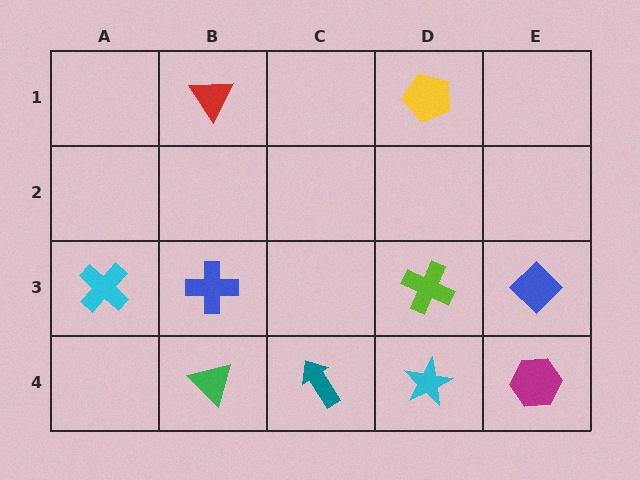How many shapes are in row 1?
2 shapes.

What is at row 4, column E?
A magenta hexagon.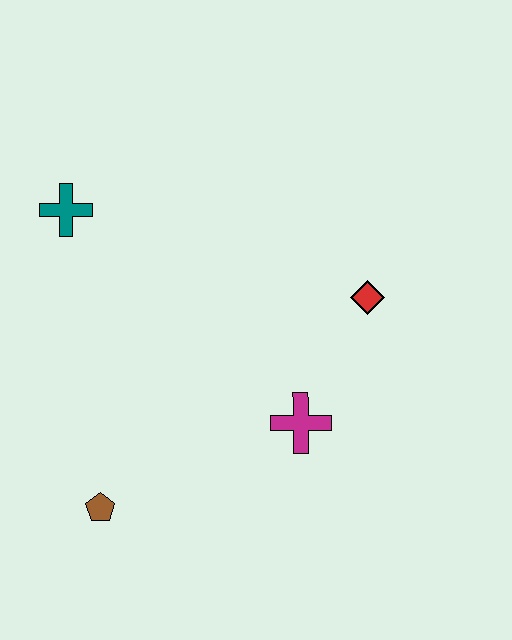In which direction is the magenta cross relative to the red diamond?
The magenta cross is below the red diamond.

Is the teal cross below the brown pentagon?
No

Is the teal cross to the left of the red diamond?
Yes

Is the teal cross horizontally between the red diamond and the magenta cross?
No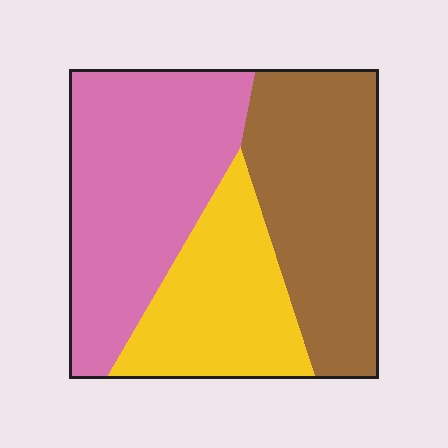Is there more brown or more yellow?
Brown.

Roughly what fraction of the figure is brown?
Brown covers about 35% of the figure.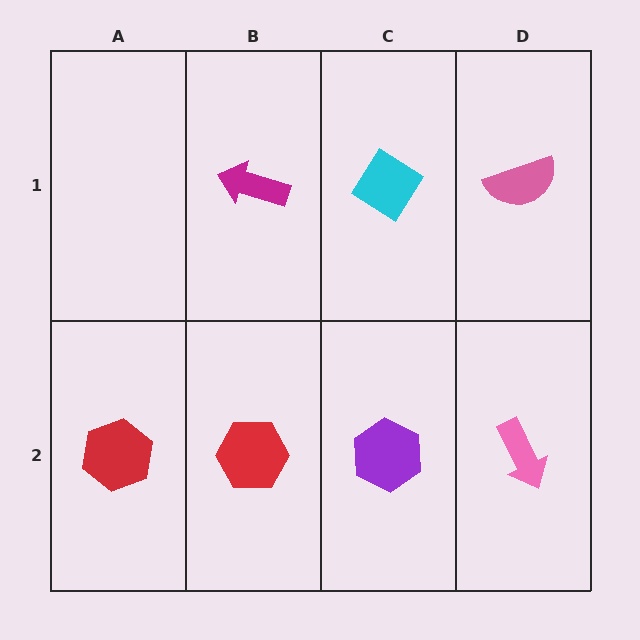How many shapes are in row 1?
3 shapes.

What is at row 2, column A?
A red hexagon.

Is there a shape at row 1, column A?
No, that cell is empty.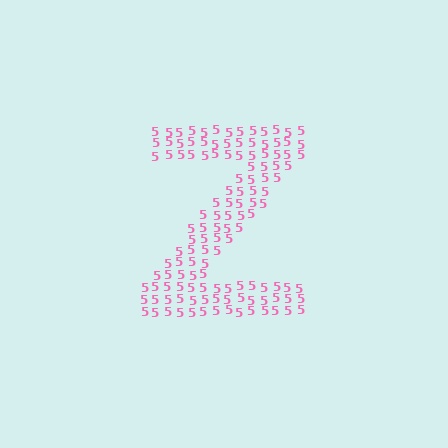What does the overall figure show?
The overall figure shows the letter Z.